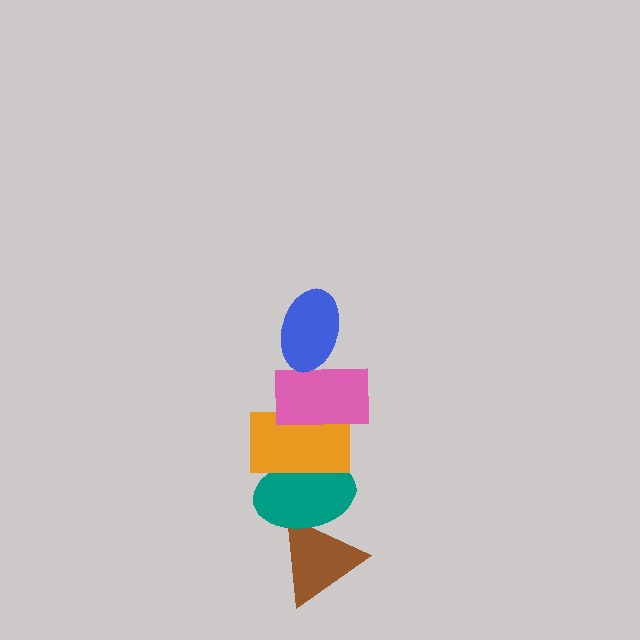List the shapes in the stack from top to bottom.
From top to bottom: the blue ellipse, the pink rectangle, the orange rectangle, the teal ellipse, the brown triangle.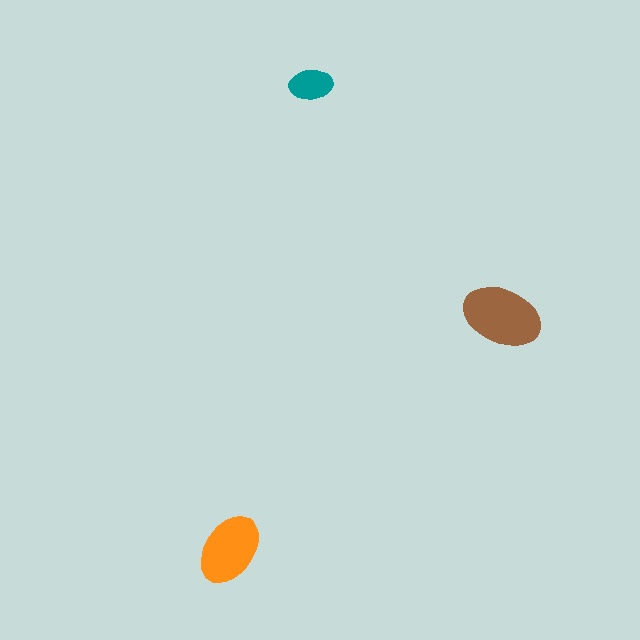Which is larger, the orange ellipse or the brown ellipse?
The brown one.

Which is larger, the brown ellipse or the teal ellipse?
The brown one.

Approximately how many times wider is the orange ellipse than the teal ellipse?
About 1.5 times wider.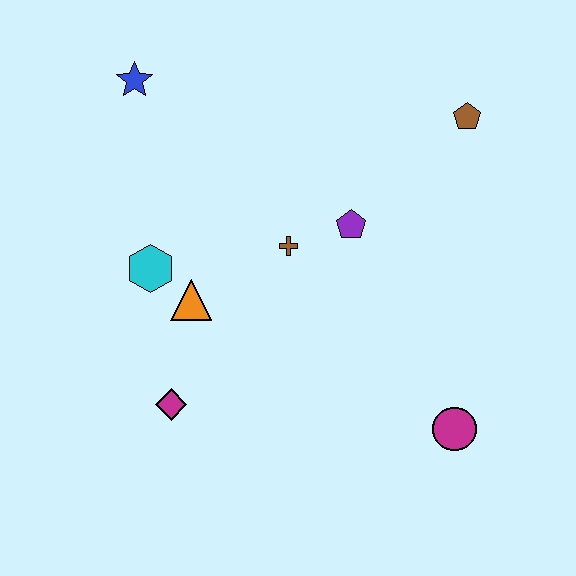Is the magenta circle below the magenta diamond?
Yes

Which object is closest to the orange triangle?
The cyan hexagon is closest to the orange triangle.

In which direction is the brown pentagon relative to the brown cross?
The brown pentagon is to the right of the brown cross.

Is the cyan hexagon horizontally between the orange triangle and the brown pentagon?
No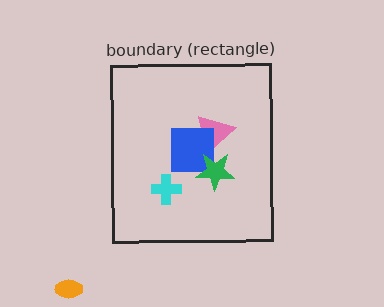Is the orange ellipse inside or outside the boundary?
Outside.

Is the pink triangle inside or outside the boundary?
Inside.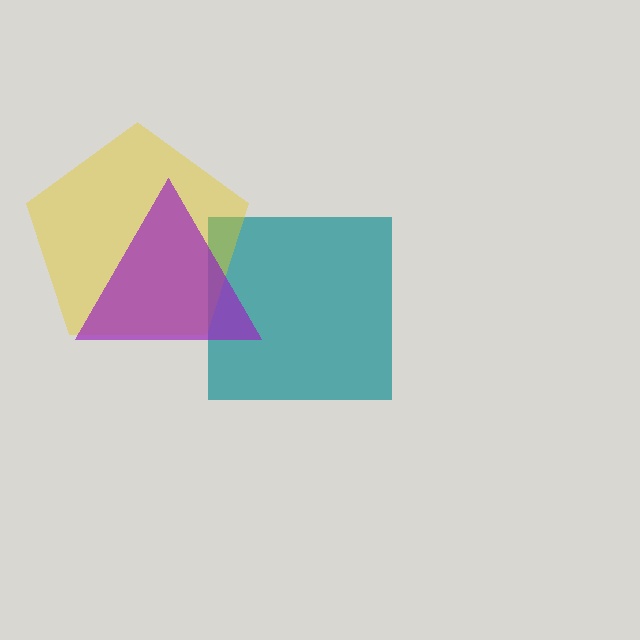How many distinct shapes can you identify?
There are 3 distinct shapes: a teal square, a yellow pentagon, a purple triangle.